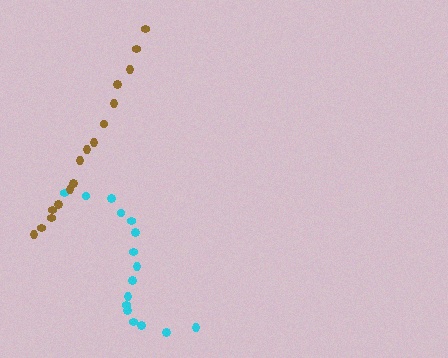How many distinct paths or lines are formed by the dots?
There are 2 distinct paths.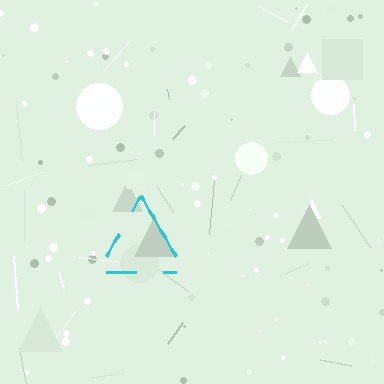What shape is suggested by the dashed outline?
The dashed outline suggests a triangle.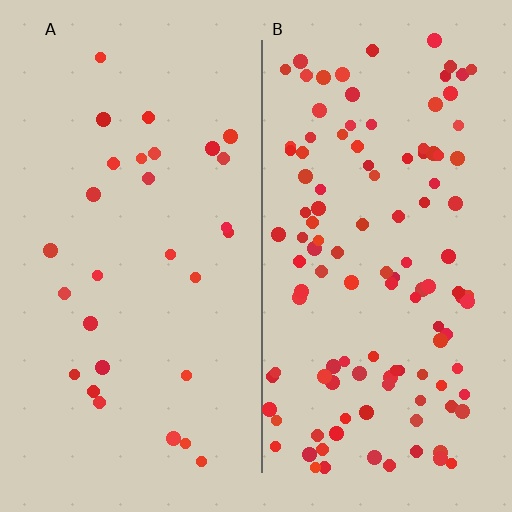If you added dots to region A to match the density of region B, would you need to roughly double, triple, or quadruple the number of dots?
Approximately quadruple.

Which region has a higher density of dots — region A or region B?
B (the right).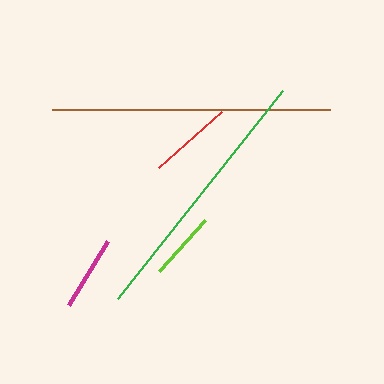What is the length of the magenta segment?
The magenta segment is approximately 75 pixels long.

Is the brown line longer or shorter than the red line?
The brown line is longer than the red line.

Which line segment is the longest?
The brown line is the longest at approximately 278 pixels.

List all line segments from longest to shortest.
From longest to shortest: brown, green, red, magenta, lime.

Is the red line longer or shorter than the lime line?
The red line is longer than the lime line.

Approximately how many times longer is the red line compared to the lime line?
The red line is approximately 1.2 times the length of the lime line.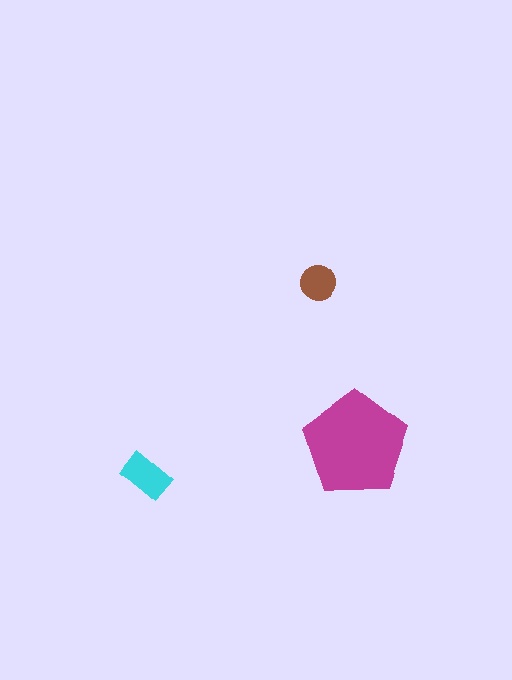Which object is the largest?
The magenta pentagon.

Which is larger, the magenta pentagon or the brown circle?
The magenta pentagon.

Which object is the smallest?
The brown circle.